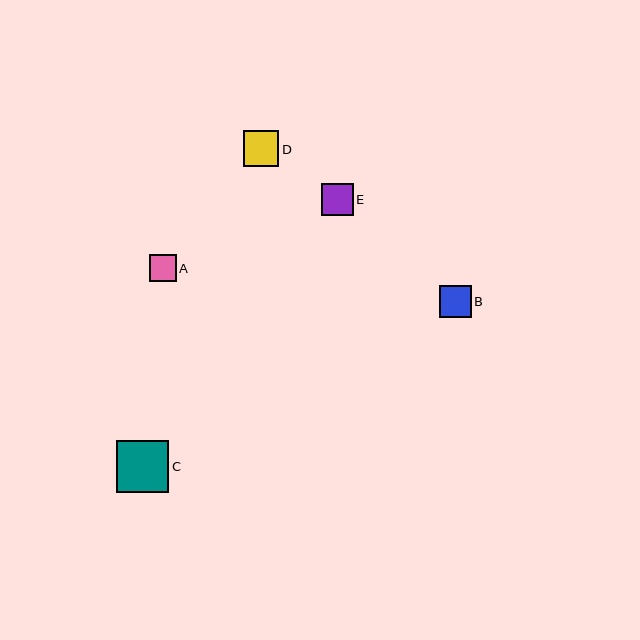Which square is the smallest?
Square A is the smallest with a size of approximately 27 pixels.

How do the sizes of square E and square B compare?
Square E and square B are approximately the same size.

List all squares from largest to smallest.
From largest to smallest: C, D, E, B, A.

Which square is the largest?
Square C is the largest with a size of approximately 52 pixels.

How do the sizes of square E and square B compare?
Square E and square B are approximately the same size.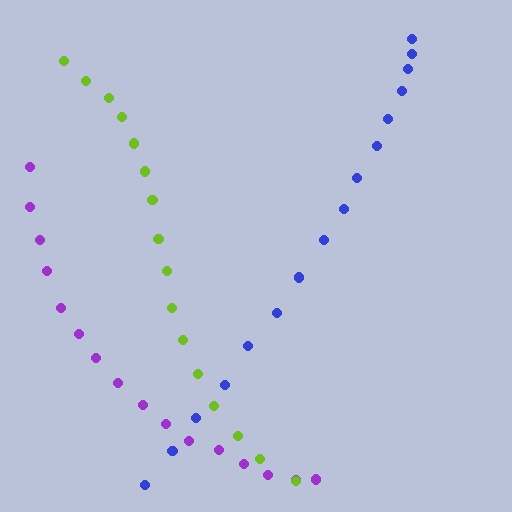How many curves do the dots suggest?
There are 3 distinct paths.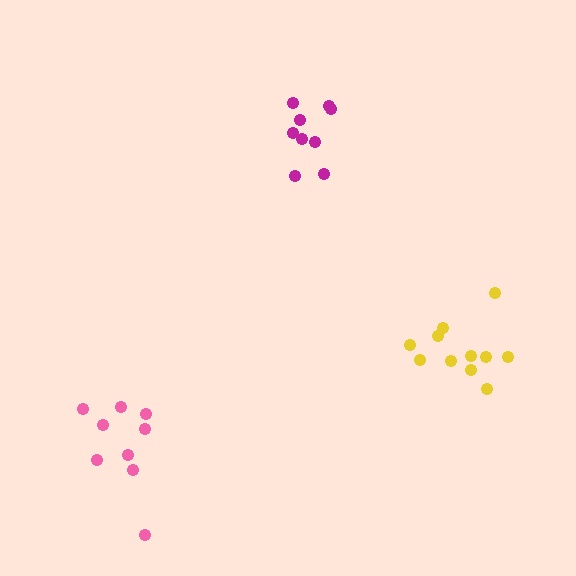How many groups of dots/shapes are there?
There are 3 groups.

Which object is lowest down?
The pink cluster is bottommost.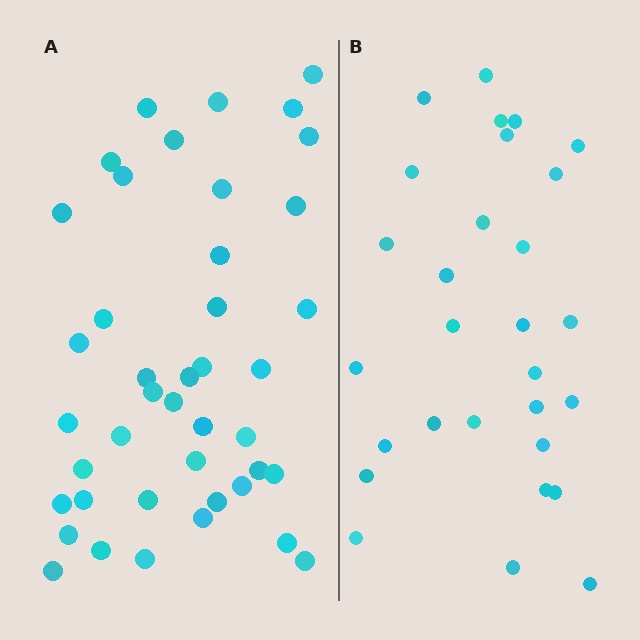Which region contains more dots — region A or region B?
Region A (the left region) has more dots.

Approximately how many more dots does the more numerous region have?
Region A has approximately 15 more dots than region B.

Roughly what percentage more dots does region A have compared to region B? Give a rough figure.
About 45% more.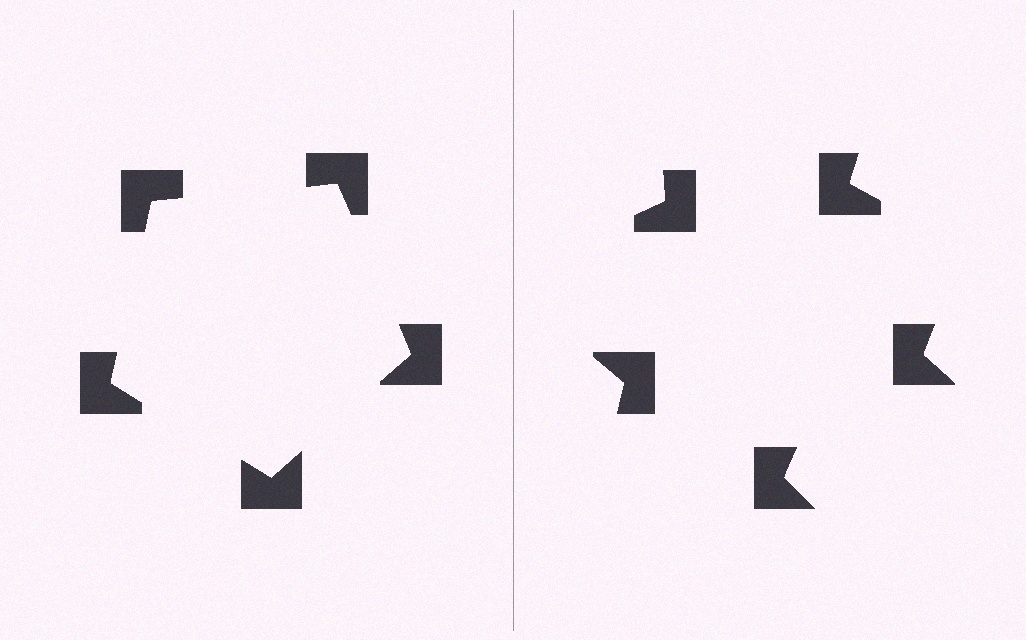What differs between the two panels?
The notched squares are positioned identically on both sides; only the wedge orientations differ. On the left they align to a pentagon; on the right they are misaligned.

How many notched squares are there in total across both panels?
10 — 5 on each side.